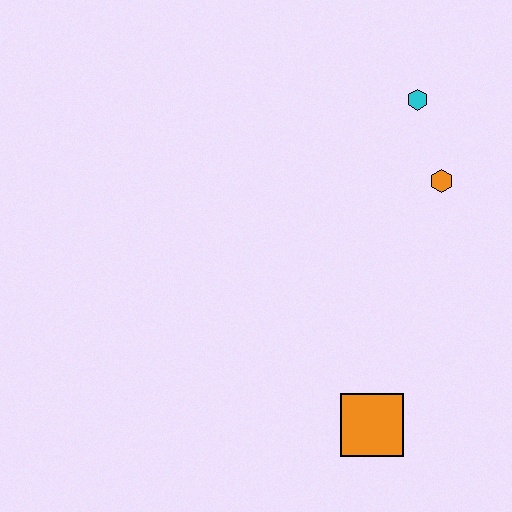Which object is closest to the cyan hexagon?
The orange hexagon is closest to the cyan hexagon.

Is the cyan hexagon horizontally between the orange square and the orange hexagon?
Yes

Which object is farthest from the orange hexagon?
The orange square is farthest from the orange hexagon.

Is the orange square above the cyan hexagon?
No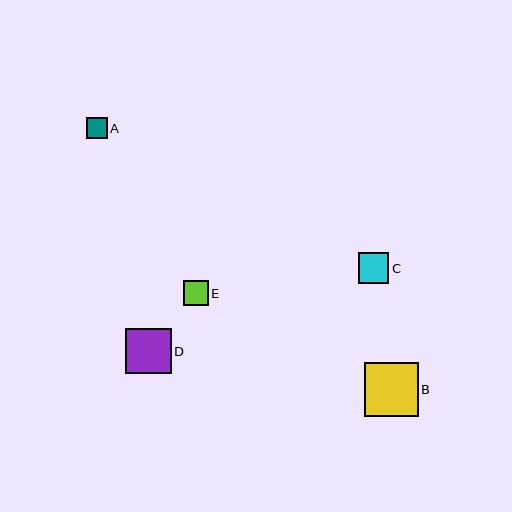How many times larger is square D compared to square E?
Square D is approximately 1.8 times the size of square E.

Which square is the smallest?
Square A is the smallest with a size of approximately 21 pixels.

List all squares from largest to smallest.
From largest to smallest: B, D, C, E, A.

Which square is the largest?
Square B is the largest with a size of approximately 53 pixels.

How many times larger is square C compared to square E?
Square C is approximately 1.2 times the size of square E.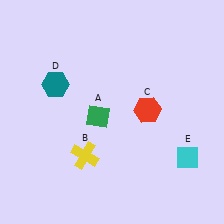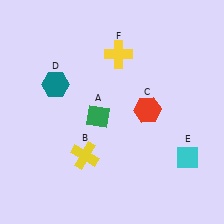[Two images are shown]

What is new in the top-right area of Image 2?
A yellow cross (F) was added in the top-right area of Image 2.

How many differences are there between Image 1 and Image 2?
There is 1 difference between the two images.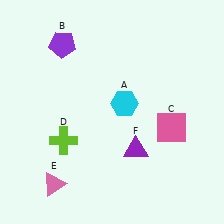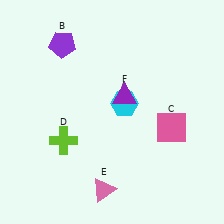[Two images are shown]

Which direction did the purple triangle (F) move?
The purple triangle (F) moved up.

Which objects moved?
The objects that moved are: the pink triangle (E), the purple triangle (F).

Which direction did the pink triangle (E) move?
The pink triangle (E) moved right.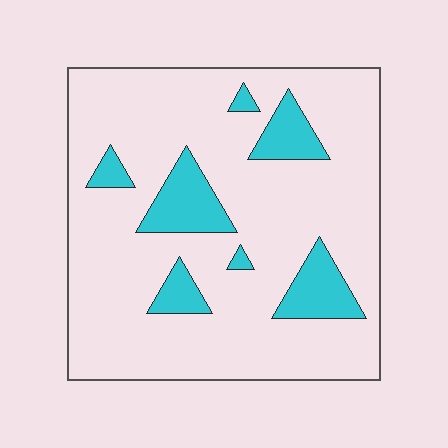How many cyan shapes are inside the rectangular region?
7.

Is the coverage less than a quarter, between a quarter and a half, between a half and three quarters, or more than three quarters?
Less than a quarter.